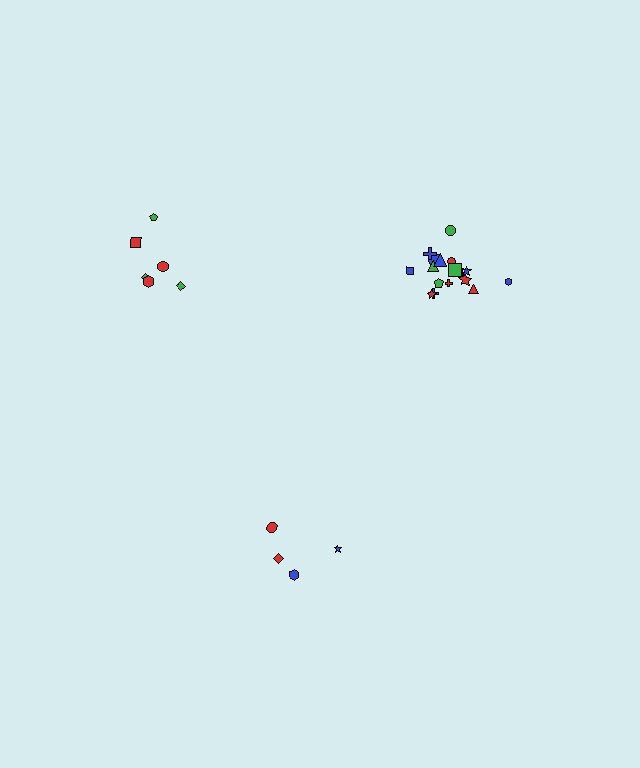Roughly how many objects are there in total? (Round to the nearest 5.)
Roughly 30 objects in total.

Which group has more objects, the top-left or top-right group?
The top-right group.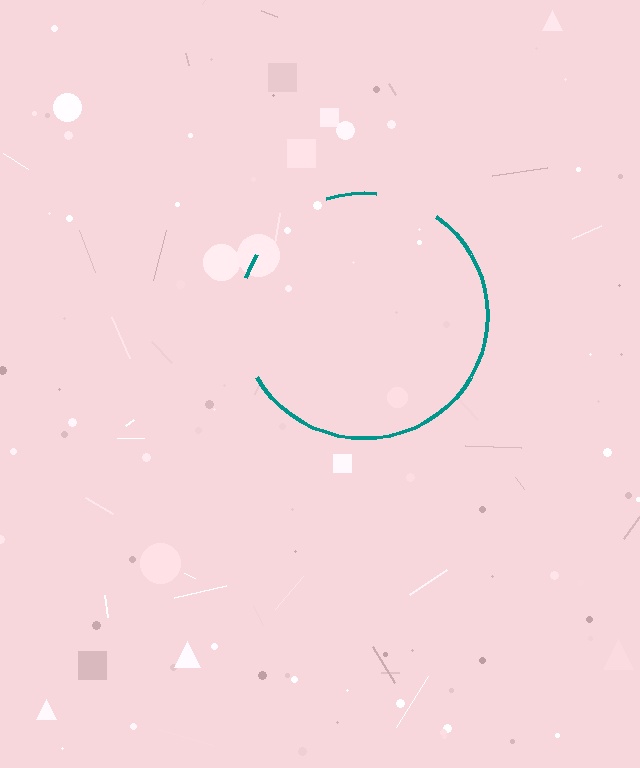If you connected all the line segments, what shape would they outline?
They would outline a circle.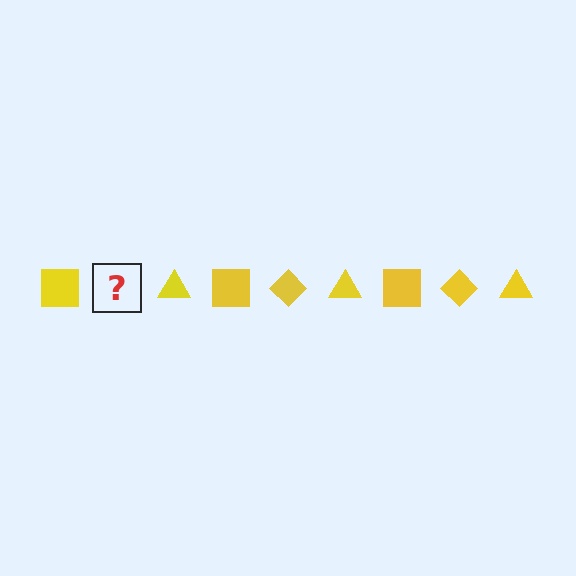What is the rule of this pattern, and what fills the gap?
The rule is that the pattern cycles through square, diamond, triangle shapes in yellow. The gap should be filled with a yellow diamond.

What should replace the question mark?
The question mark should be replaced with a yellow diamond.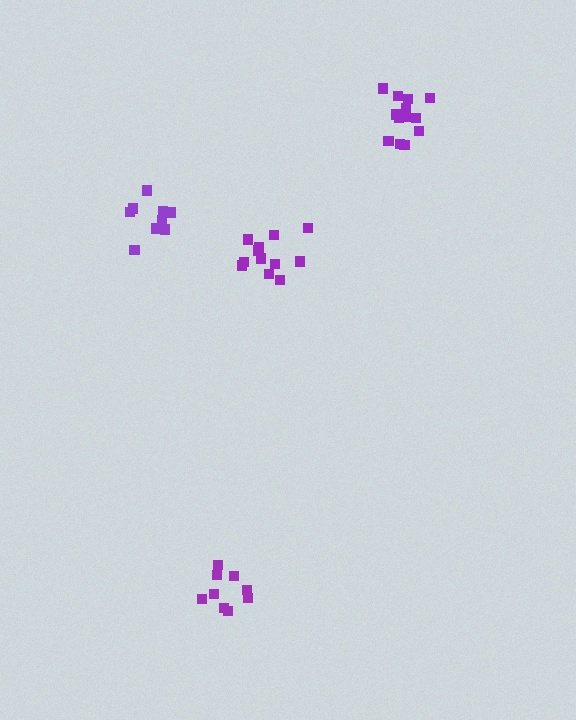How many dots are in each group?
Group 1: 9 dots, Group 2: 9 dots, Group 3: 12 dots, Group 4: 14 dots (44 total).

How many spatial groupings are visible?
There are 4 spatial groupings.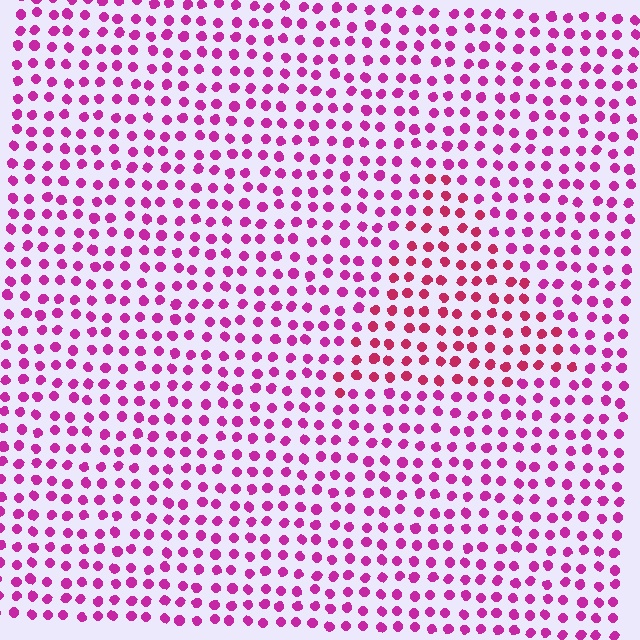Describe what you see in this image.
The image is filled with small magenta elements in a uniform arrangement. A triangle-shaped region is visible where the elements are tinted to a slightly different hue, forming a subtle color boundary.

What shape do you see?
I see a triangle.